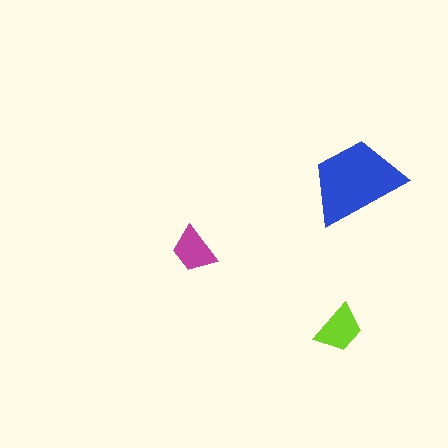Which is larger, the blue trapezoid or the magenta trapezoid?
The blue one.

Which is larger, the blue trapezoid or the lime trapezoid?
The blue one.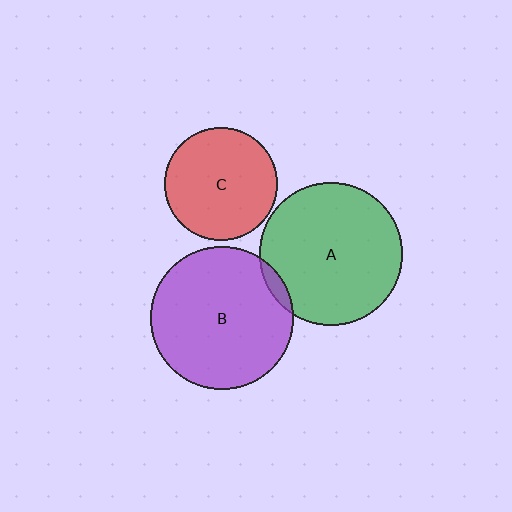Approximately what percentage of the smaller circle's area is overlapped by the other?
Approximately 5%.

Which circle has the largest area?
Circle B (purple).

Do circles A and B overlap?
Yes.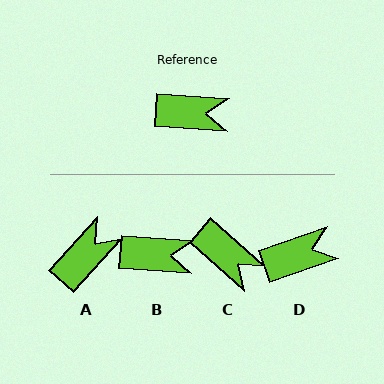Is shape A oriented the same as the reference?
No, it is off by about 52 degrees.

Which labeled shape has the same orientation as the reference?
B.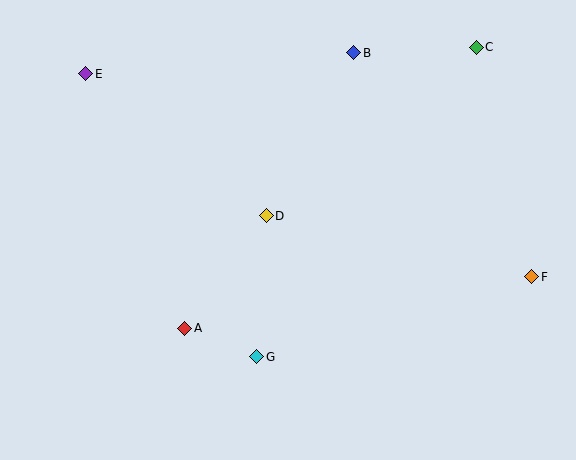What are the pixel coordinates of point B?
Point B is at (354, 53).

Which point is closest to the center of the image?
Point D at (266, 216) is closest to the center.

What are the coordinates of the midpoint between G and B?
The midpoint between G and B is at (305, 205).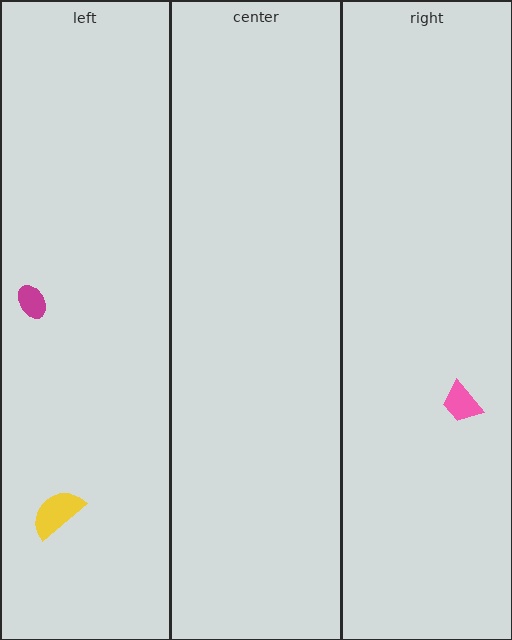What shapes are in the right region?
The pink trapezoid.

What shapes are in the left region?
The magenta ellipse, the yellow semicircle.